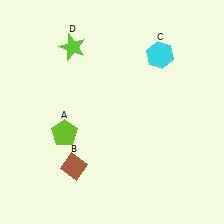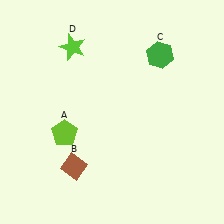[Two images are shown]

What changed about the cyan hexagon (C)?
In Image 1, C is cyan. In Image 2, it changed to green.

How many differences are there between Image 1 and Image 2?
There is 1 difference between the two images.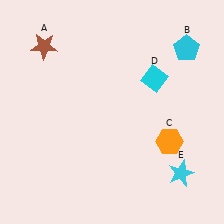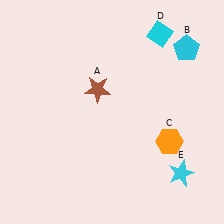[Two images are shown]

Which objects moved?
The objects that moved are: the brown star (A), the cyan diamond (D).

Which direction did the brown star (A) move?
The brown star (A) moved right.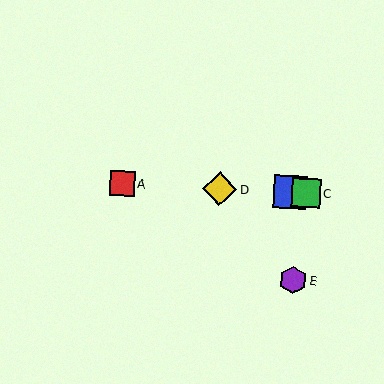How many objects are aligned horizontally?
4 objects (A, B, C, D) are aligned horizontally.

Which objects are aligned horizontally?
Objects A, B, C, D are aligned horizontally.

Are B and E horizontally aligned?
No, B is at y≈192 and E is at y≈280.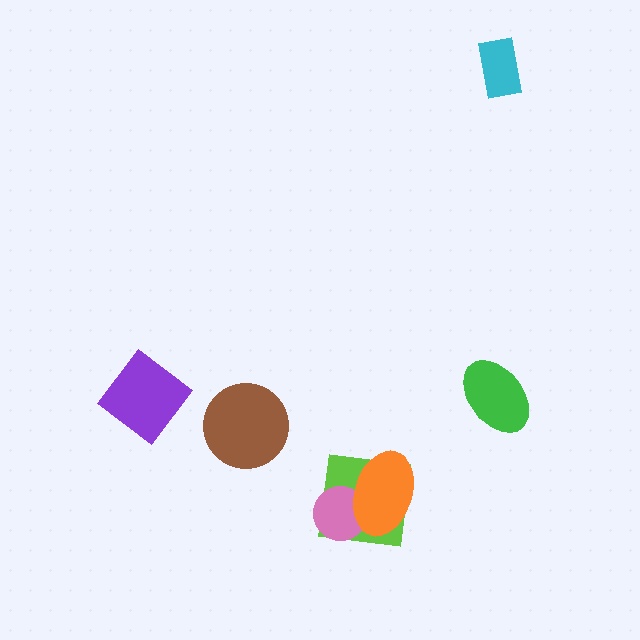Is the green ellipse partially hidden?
No, no other shape covers it.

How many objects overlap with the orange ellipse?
2 objects overlap with the orange ellipse.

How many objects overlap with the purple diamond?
0 objects overlap with the purple diamond.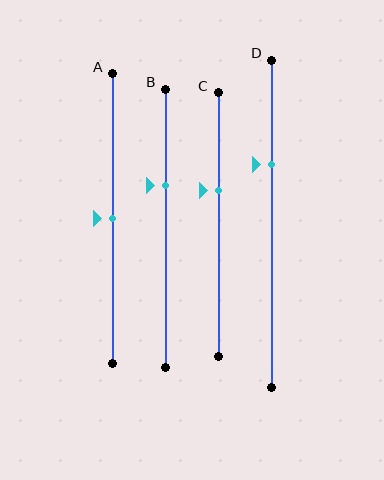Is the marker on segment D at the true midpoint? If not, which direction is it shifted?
No, the marker on segment D is shifted upward by about 18% of the segment length.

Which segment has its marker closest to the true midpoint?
Segment A has its marker closest to the true midpoint.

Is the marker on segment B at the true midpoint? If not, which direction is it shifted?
No, the marker on segment B is shifted upward by about 15% of the segment length.